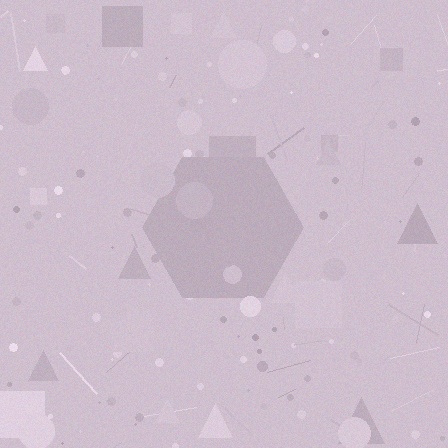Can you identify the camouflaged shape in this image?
The camouflaged shape is a hexagon.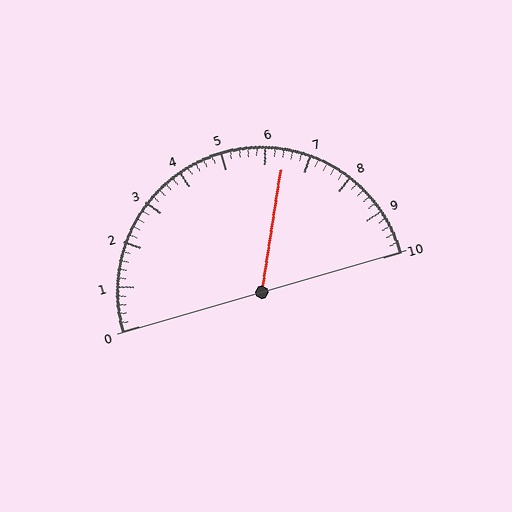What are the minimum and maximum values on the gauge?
The gauge ranges from 0 to 10.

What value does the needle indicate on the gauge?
The needle indicates approximately 6.4.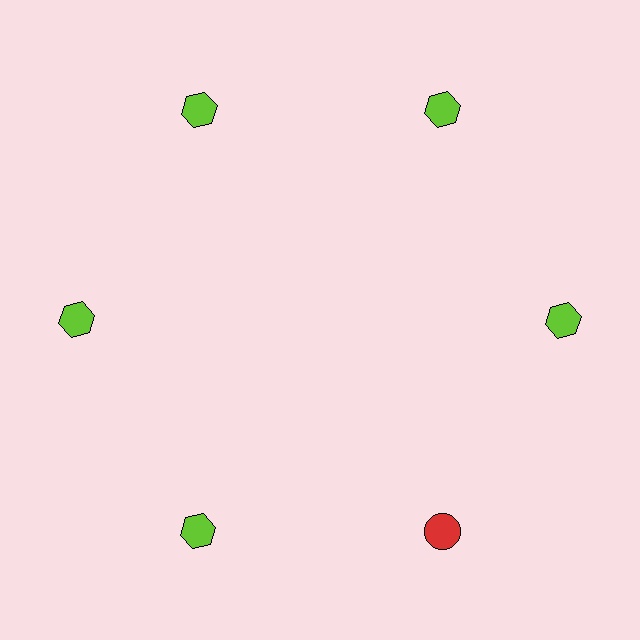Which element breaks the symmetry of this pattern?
The red circle at roughly the 5 o'clock position breaks the symmetry. All other shapes are lime hexagons.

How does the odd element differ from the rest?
It differs in both color (red instead of lime) and shape (circle instead of hexagon).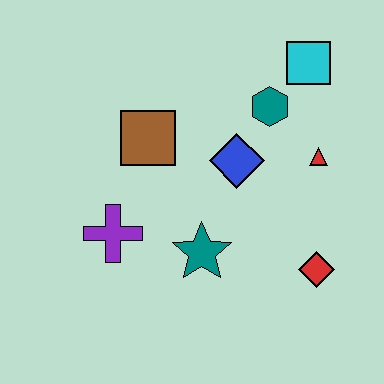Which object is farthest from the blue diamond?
The purple cross is farthest from the blue diamond.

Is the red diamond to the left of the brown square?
No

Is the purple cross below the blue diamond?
Yes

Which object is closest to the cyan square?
The teal hexagon is closest to the cyan square.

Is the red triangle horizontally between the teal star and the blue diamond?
No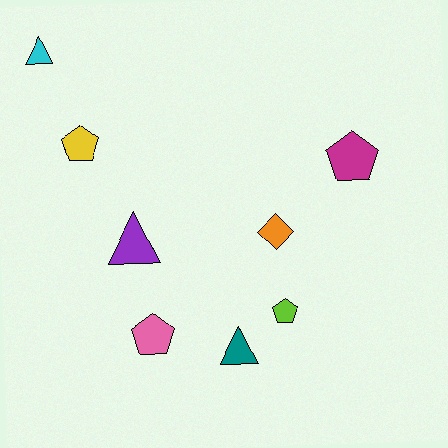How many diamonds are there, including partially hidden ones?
There is 1 diamond.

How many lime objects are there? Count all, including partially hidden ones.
There is 1 lime object.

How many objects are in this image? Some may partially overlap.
There are 8 objects.